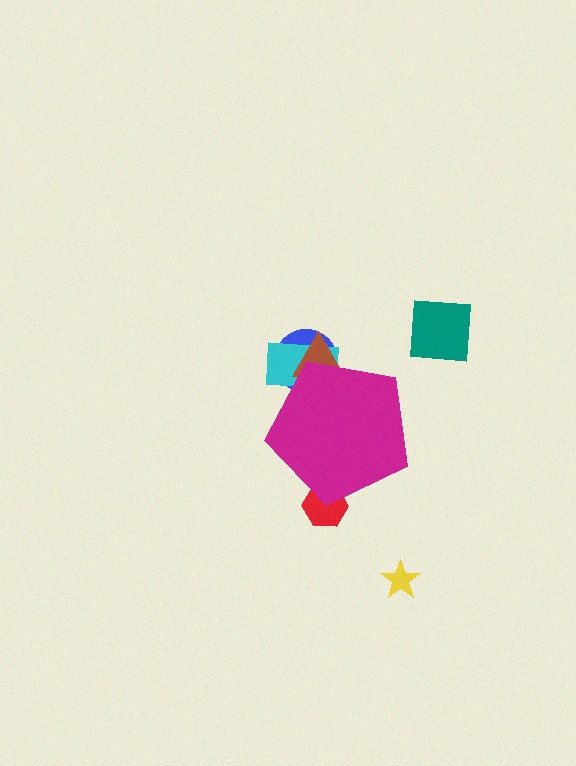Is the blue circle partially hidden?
Yes, the blue circle is partially hidden behind the magenta pentagon.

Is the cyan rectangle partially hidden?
Yes, the cyan rectangle is partially hidden behind the magenta pentagon.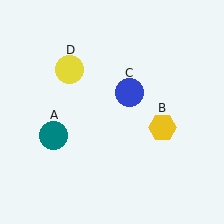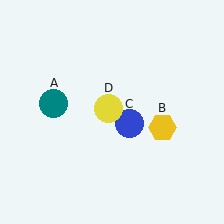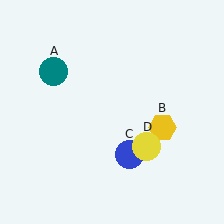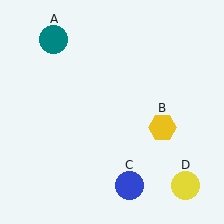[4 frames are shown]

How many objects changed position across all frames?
3 objects changed position: teal circle (object A), blue circle (object C), yellow circle (object D).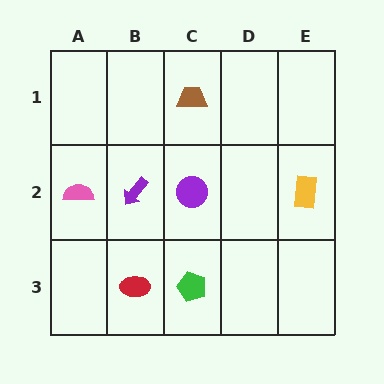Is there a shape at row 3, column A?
No, that cell is empty.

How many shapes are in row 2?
4 shapes.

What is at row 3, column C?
A green pentagon.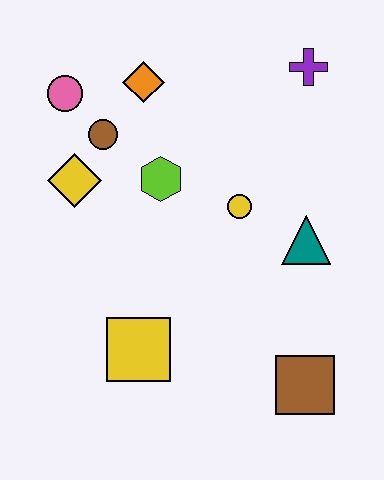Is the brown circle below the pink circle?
Yes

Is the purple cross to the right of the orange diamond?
Yes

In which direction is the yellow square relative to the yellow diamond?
The yellow square is below the yellow diamond.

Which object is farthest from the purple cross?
The yellow square is farthest from the purple cross.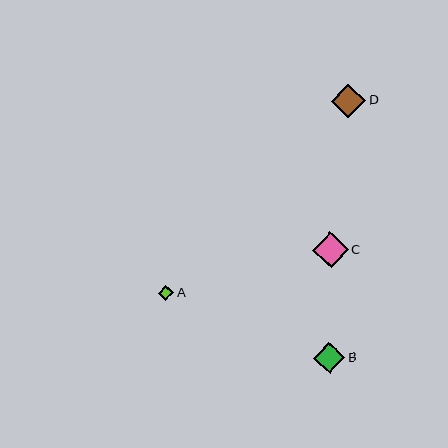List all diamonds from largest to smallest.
From largest to smallest: C, D, B, A.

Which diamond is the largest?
Diamond C is the largest with a size of approximately 35 pixels.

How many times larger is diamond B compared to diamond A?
Diamond B is approximately 2.0 times the size of diamond A.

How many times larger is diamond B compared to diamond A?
Diamond B is approximately 2.0 times the size of diamond A.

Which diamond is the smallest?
Diamond A is the smallest with a size of approximately 15 pixels.